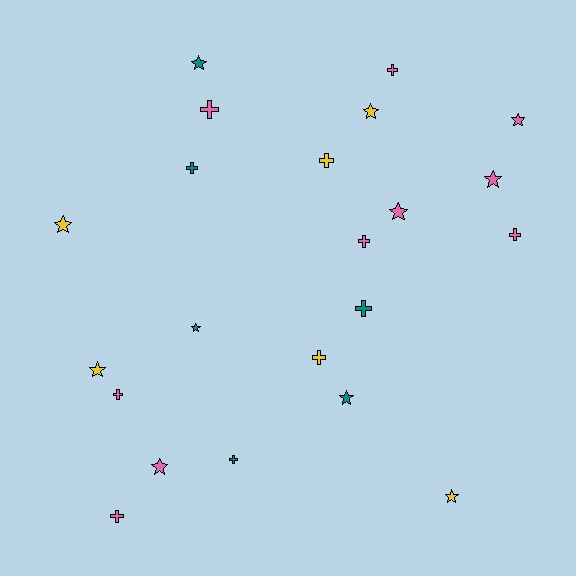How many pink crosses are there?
There are 6 pink crosses.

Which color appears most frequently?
Pink, with 10 objects.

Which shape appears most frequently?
Cross, with 11 objects.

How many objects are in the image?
There are 22 objects.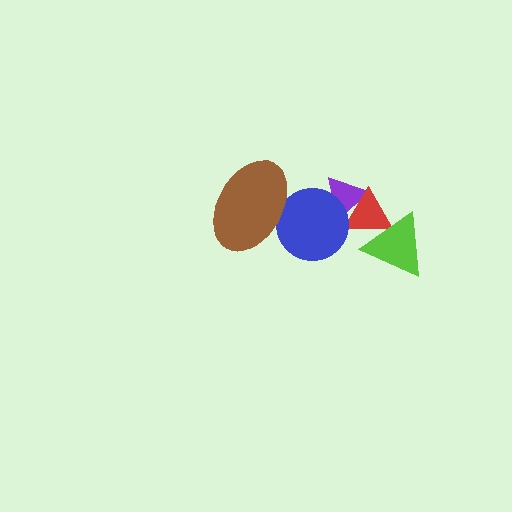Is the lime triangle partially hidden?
No, no other shape covers it.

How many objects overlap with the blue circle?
3 objects overlap with the blue circle.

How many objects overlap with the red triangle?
3 objects overlap with the red triangle.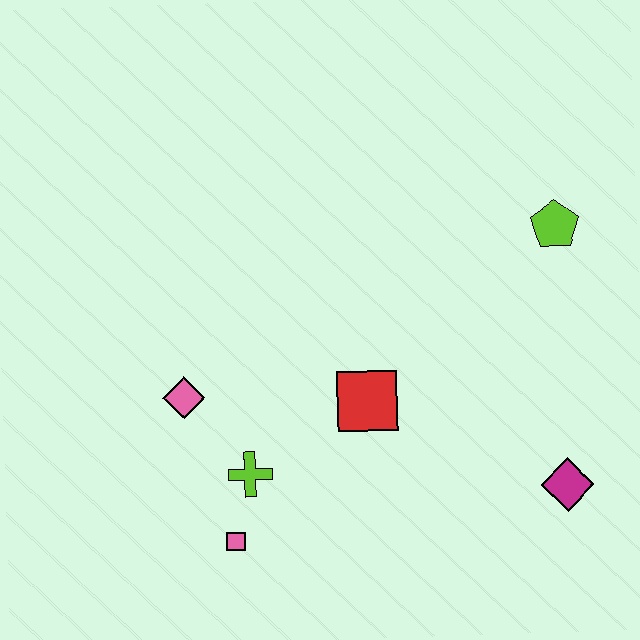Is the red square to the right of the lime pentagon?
No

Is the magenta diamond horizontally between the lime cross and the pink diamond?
No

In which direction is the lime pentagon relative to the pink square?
The lime pentagon is to the right of the pink square.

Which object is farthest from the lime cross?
The lime pentagon is farthest from the lime cross.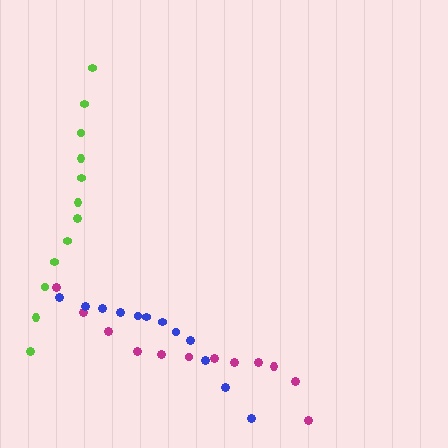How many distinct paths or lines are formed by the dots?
There are 3 distinct paths.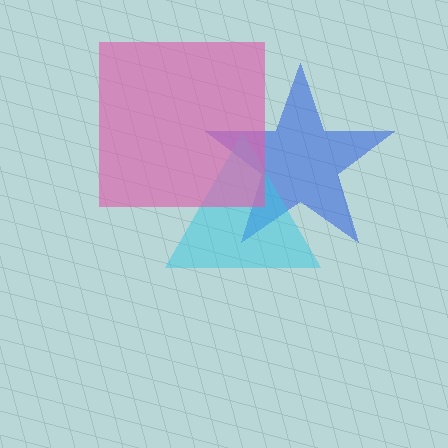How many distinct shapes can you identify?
There are 3 distinct shapes: a blue star, a cyan triangle, a pink square.